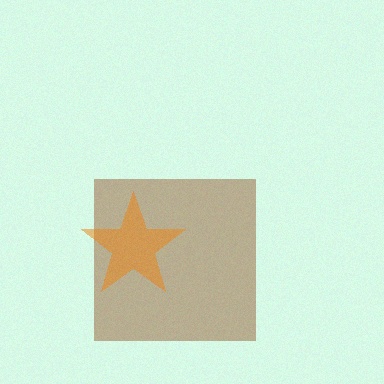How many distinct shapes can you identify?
There are 2 distinct shapes: a brown square, an orange star.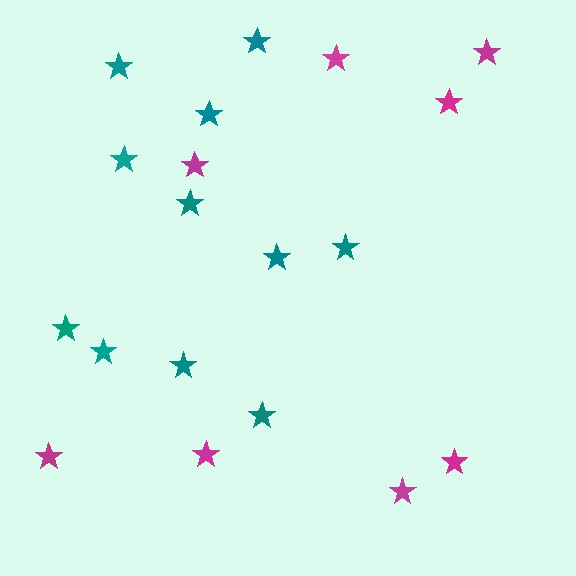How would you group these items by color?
There are 2 groups: one group of magenta stars (8) and one group of teal stars (11).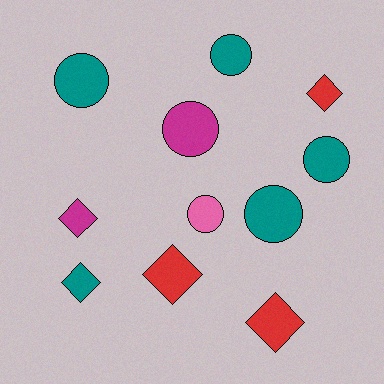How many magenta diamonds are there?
There is 1 magenta diamond.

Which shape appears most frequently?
Circle, with 6 objects.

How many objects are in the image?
There are 11 objects.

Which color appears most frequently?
Teal, with 5 objects.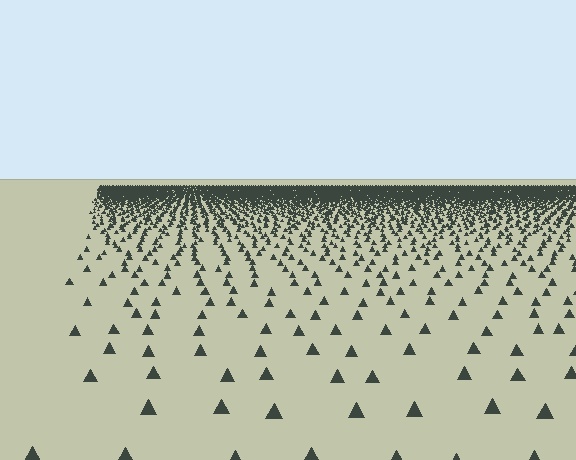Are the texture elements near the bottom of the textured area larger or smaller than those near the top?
Larger. Near the bottom, elements are closer to the viewer and appear at a bigger on-screen size.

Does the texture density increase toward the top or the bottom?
Density increases toward the top.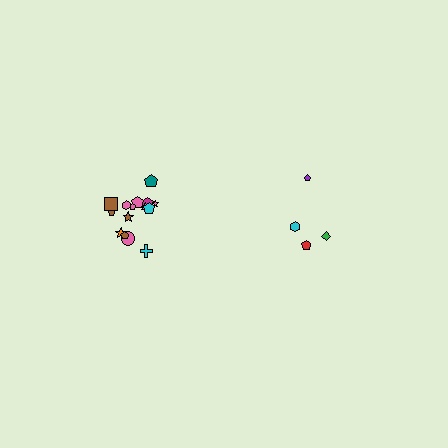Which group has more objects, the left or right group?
The left group.